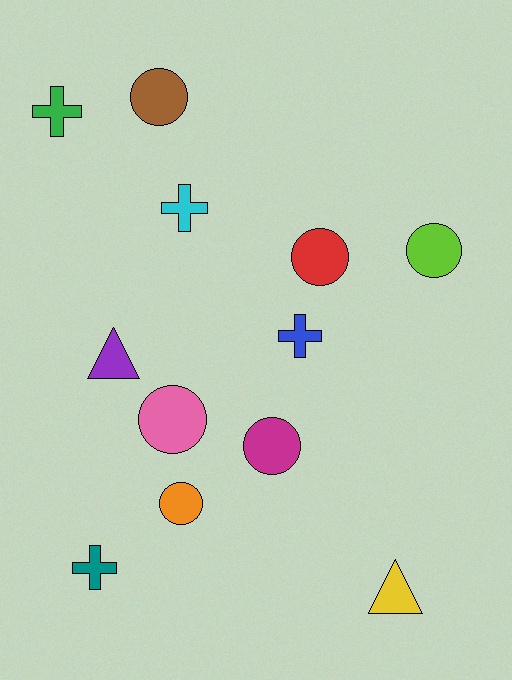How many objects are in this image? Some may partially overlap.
There are 12 objects.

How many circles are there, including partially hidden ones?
There are 6 circles.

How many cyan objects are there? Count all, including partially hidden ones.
There is 1 cyan object.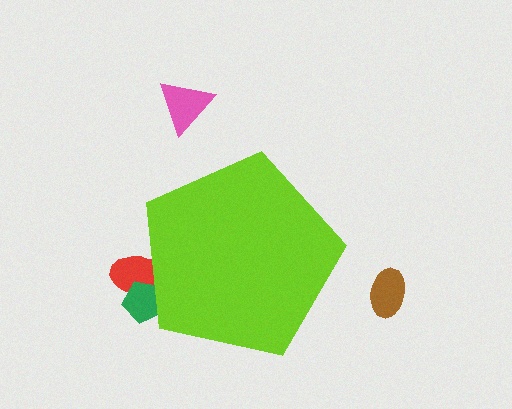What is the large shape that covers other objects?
A lime pentagon.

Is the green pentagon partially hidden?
Yes, the green pentagon is partially hidden behind the lime pentagon.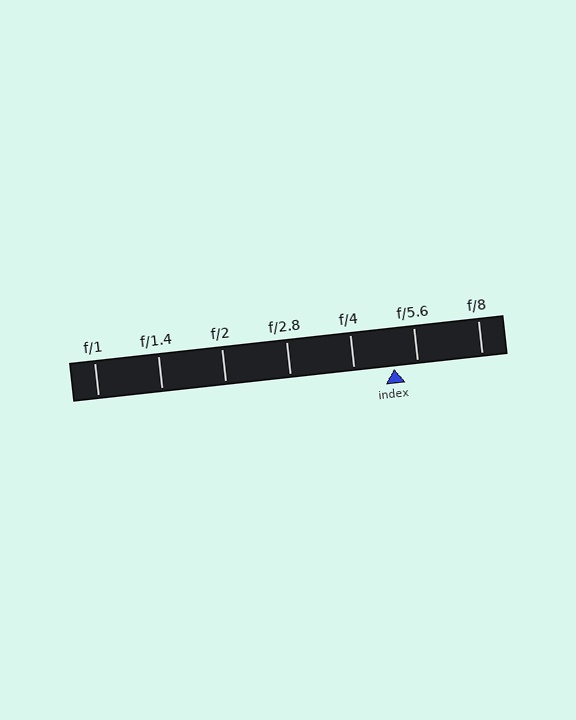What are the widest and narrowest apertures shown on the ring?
The widest aperture shown is f/1 and the narrowest is f/8.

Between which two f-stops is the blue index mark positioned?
The index mark is between f/4 and f/5.6.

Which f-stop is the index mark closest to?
The index mark is closest to f/5.6.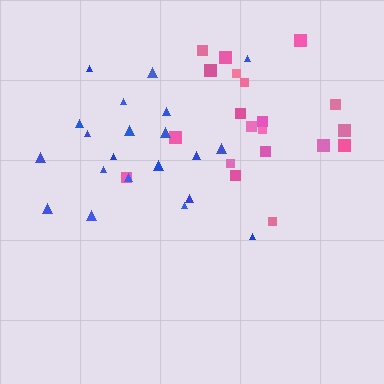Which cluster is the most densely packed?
Blue.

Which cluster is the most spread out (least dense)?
Pink.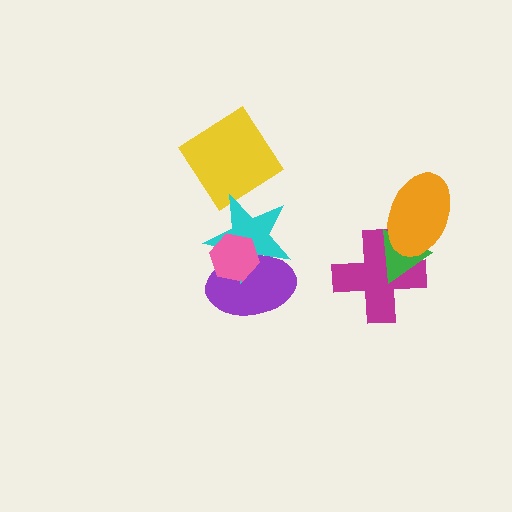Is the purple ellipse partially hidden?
Yes, it is partially covered by another shape.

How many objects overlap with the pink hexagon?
2 objects overlap with the pink hexagon.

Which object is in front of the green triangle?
The orange ellipse is in front of the green triangle.